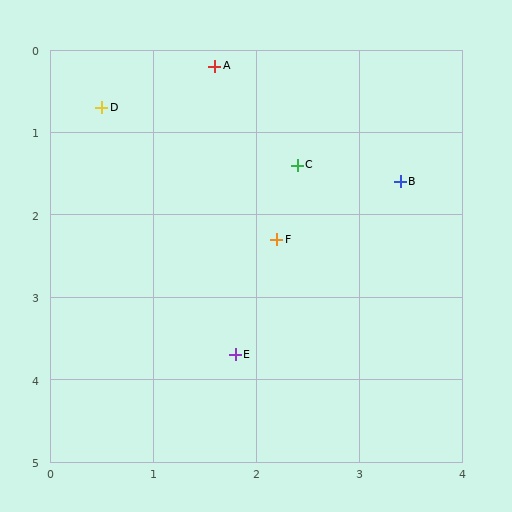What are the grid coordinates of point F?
Point F is at approximately (2.2, 2.3).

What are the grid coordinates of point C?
Point C is at approximately (2.4, 1.4).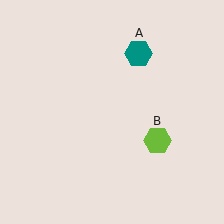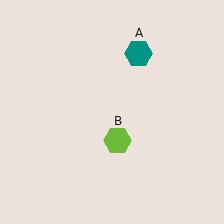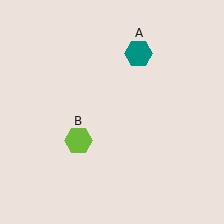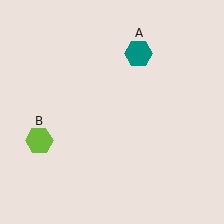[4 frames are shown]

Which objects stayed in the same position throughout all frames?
Teal hexagon (object A) remained stationary.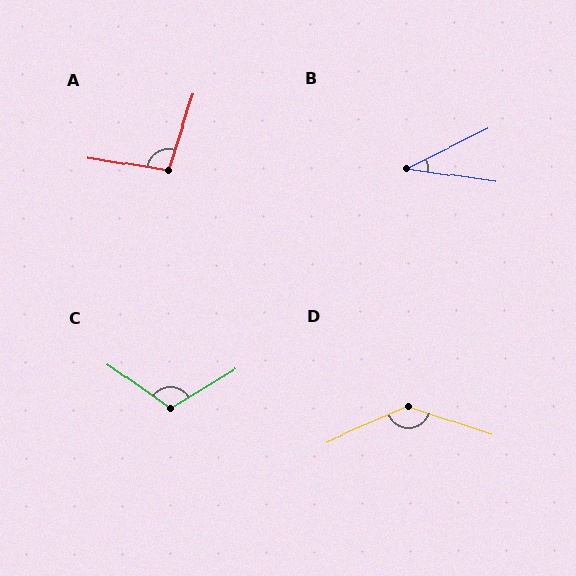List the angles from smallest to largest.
B (35°), A (99°), C (113°), D (138°).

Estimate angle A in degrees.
Approximately 99 degrees.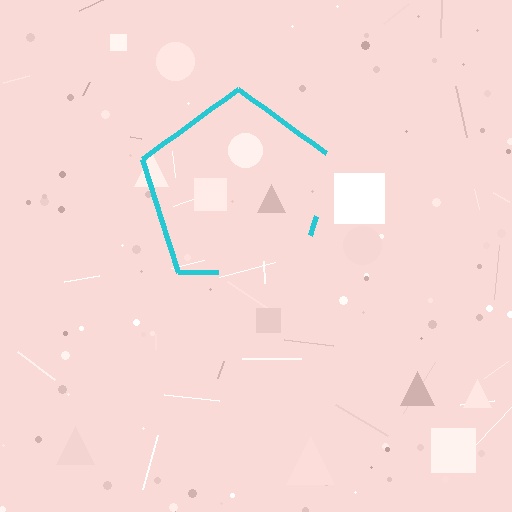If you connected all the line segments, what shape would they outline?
They would outline a pentagon.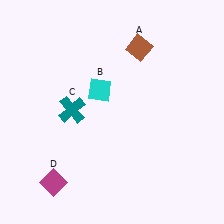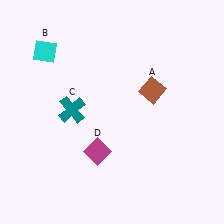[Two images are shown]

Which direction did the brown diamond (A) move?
The brown diamond (A) moved down.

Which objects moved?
The objects that moved are: the brown diamond (A), the cyan diamond (B), the magenta diamond (D).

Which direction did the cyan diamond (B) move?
The cyan diamond (B) moved left.